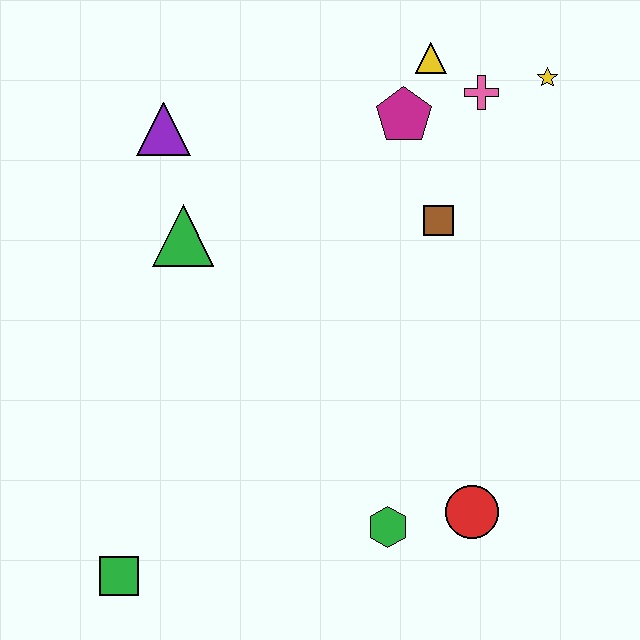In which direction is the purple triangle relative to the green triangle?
The purple triangle is above the green triangle.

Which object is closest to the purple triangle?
The green triangle is closest to the purple triangle.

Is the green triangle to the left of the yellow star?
Yes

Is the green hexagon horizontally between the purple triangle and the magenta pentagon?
Yes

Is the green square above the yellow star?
No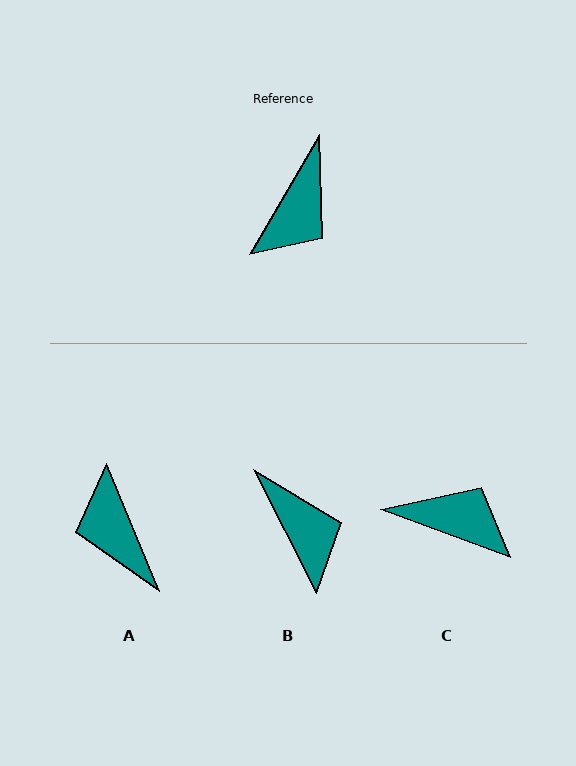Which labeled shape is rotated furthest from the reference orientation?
A, about 127 degrees away.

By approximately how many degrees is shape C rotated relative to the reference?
Approximately 100 degrees counter-clockwise.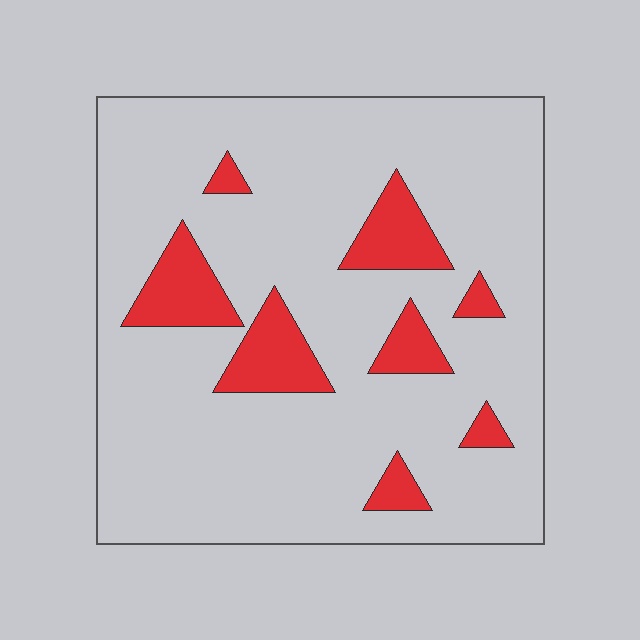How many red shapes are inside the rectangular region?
8.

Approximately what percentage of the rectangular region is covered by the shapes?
Approximately 15%.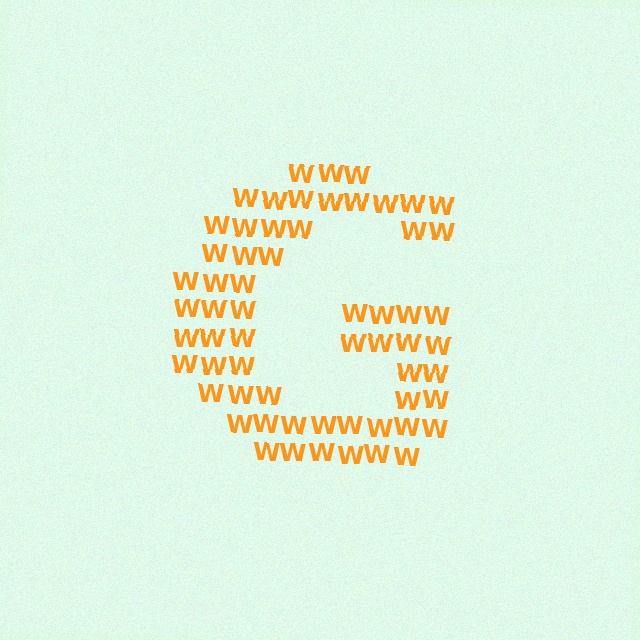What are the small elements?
The small elements are letter W's.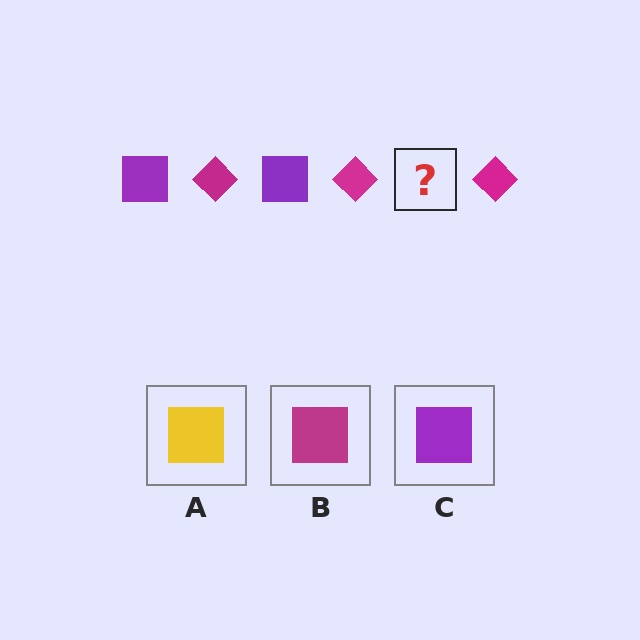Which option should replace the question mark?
Option C.